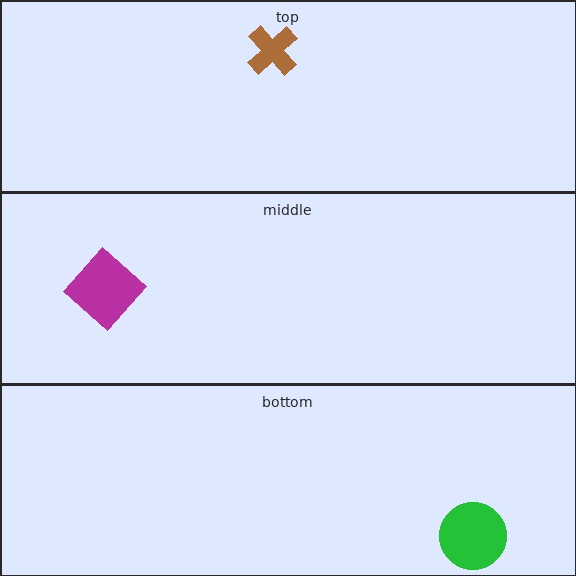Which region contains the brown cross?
The top region.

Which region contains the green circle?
The bottom region.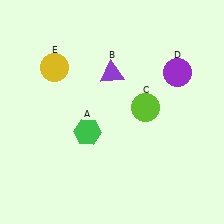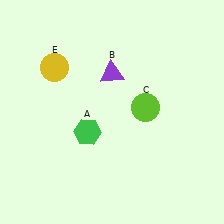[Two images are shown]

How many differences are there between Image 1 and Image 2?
There is 1 difference between the two images.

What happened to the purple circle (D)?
The purple circle (D) was removed in Image 2. It was in the top-right area of Image 1.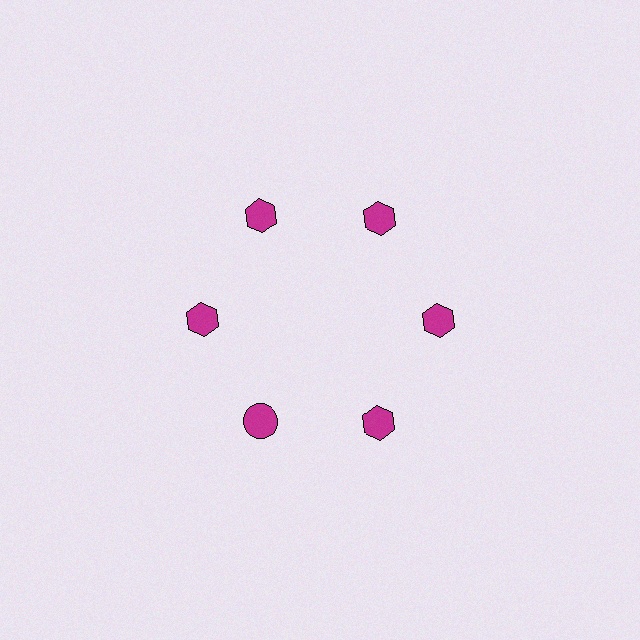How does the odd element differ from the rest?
It has a different shape: circle instead of hexagon.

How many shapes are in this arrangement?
There are 6 shapes arranged in a ring pattern.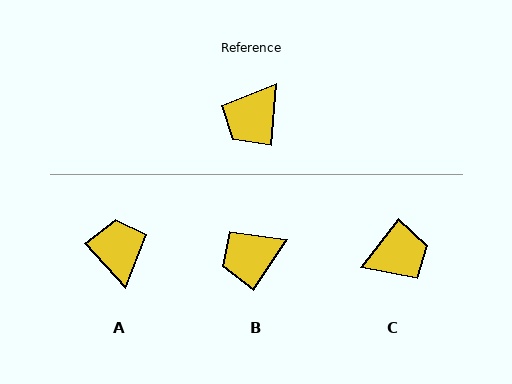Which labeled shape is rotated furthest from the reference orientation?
C, about 146 degrees away.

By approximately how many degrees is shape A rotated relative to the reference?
Approximately 134 degrees clockwise.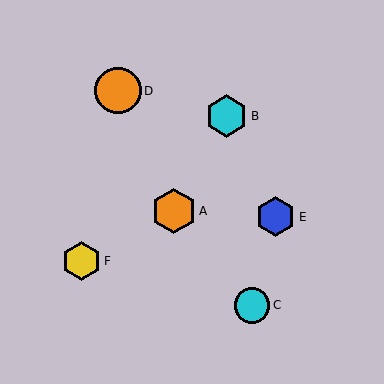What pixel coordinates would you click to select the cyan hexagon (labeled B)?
Click at (227, 116) to select the cyan hexagon B.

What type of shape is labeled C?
Shape C is a cyan circle.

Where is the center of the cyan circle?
The center of the cyan circle is at (252, 305).